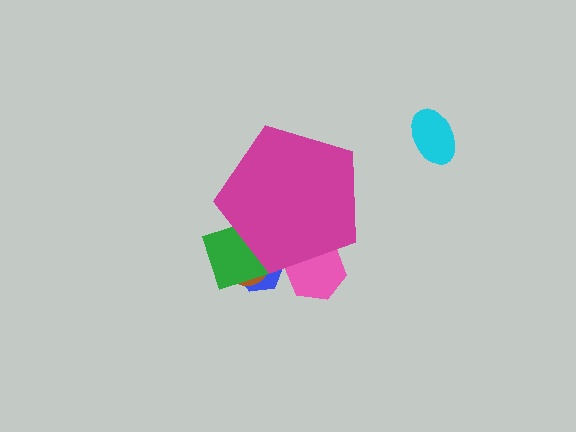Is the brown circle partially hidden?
Yes, the brown circle is partially hidden behind the magenta pentagon.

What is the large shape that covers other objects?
A magenta pentagon.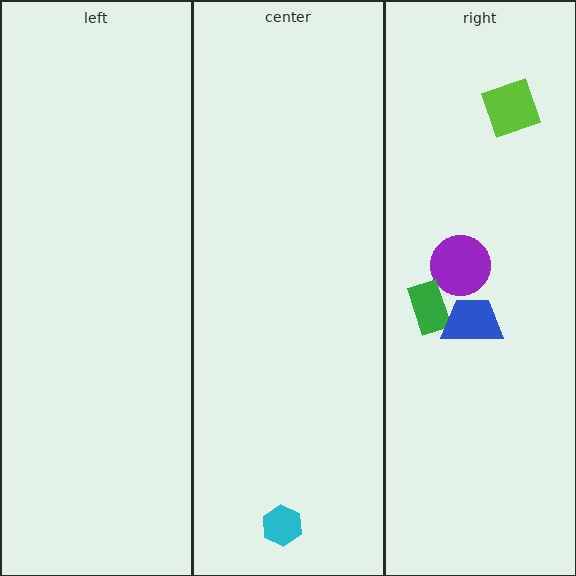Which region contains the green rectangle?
The right region.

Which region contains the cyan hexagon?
The center region.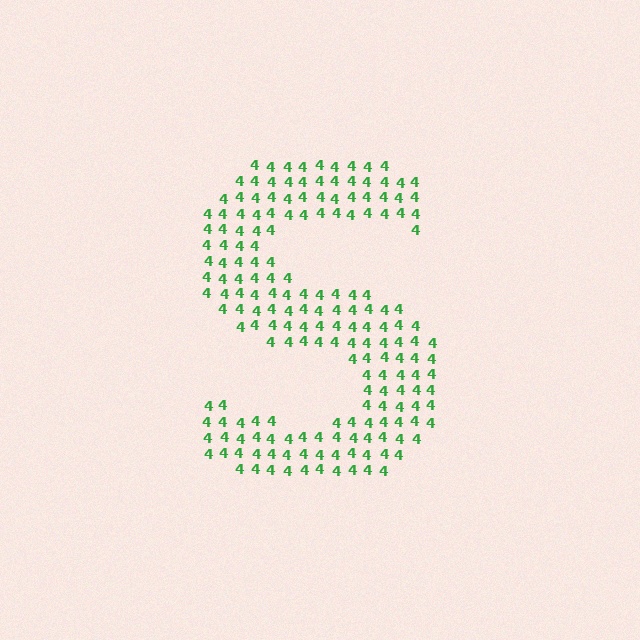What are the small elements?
The small elements are digit 4's.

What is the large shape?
The large shape is the letter S.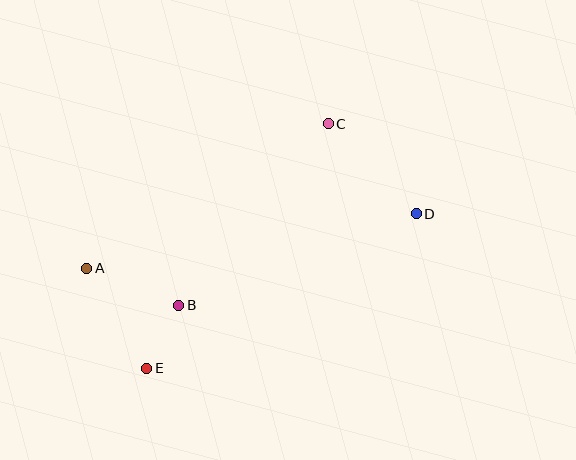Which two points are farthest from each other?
Points A and D are farthest from each other.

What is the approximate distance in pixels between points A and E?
The distance between A and E is approximately 117 pixels.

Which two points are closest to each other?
Points B and E are closest to each other.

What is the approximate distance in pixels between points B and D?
The distance between B and D is approximately 255 pixels.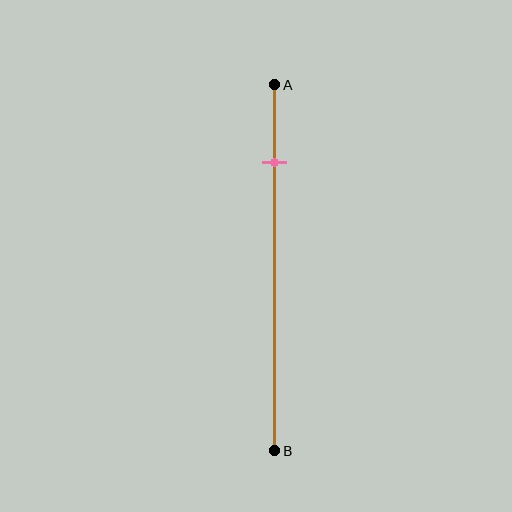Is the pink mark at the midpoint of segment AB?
No, the mark is at about 20% from A, not at the 50% midpoint.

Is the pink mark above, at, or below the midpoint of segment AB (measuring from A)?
The pink mark is above the midpoint of segment AB.